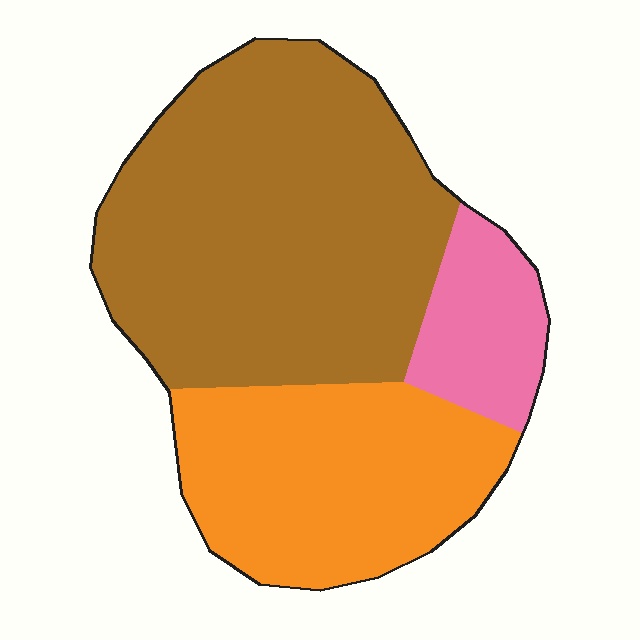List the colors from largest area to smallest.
From largest to smallest: brown, orange, pink.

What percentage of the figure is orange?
Orange takes up about one third (1/3) of the figure.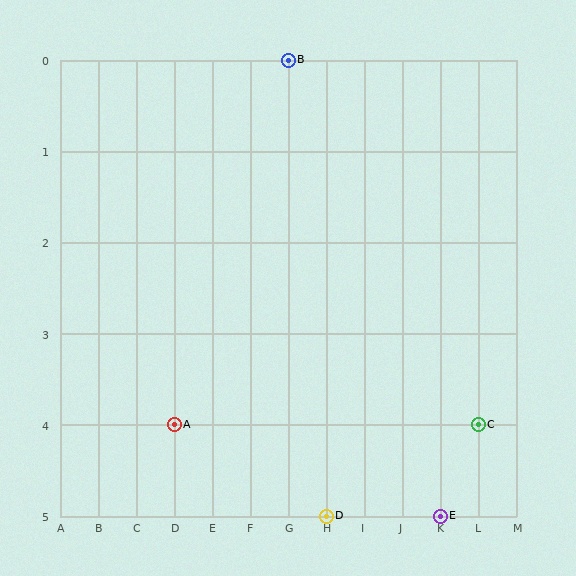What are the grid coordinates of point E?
Point E is at grid coordinates (K, 5).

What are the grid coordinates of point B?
Point B is at grid coordinates (G, 0).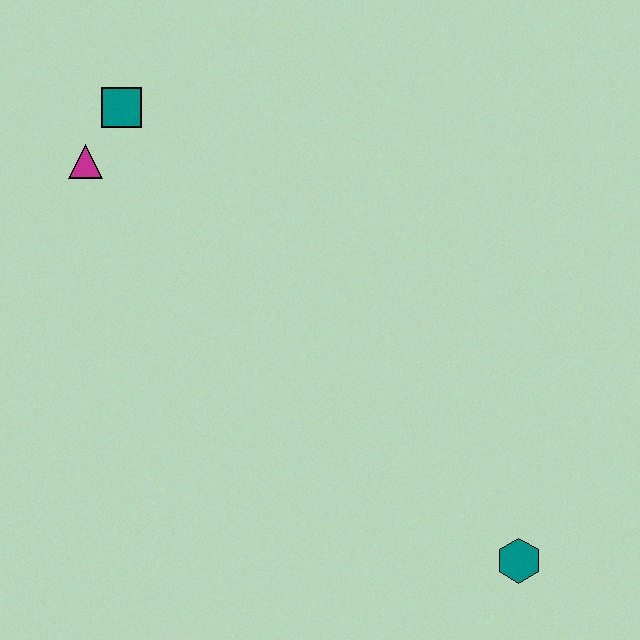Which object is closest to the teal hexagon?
The magenta triangle is closest to the teal hexagon.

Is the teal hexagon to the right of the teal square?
Yes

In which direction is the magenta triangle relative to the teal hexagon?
The magenta triangle is to the left of the teal hexagon.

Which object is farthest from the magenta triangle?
The teal hexagon is farthest from the magenta triangle.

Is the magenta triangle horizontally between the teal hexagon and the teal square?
No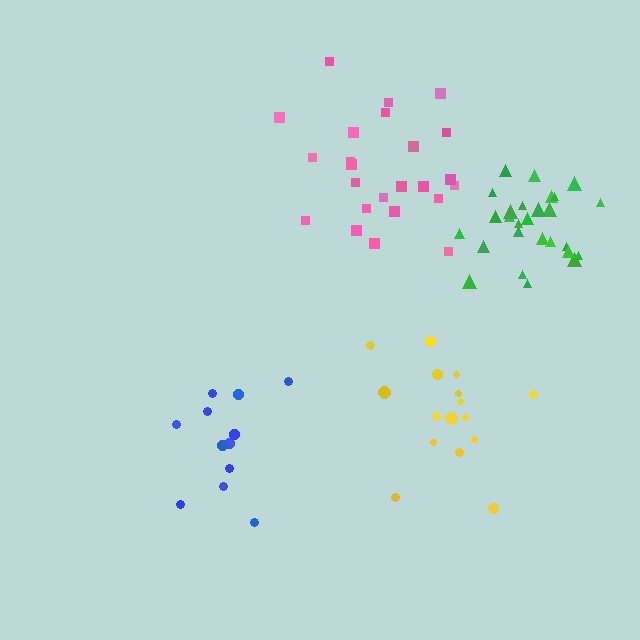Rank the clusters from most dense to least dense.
green, yellow, blue, pink.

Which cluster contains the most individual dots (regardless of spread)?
Green (27).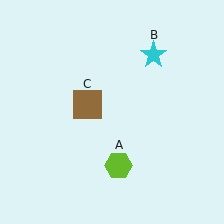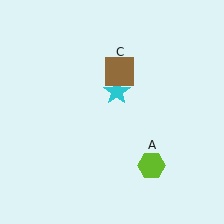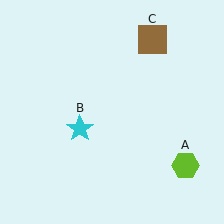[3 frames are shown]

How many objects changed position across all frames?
3 objects changed position: lime hexagon (object A), cyan star (object B), brown square (object C).